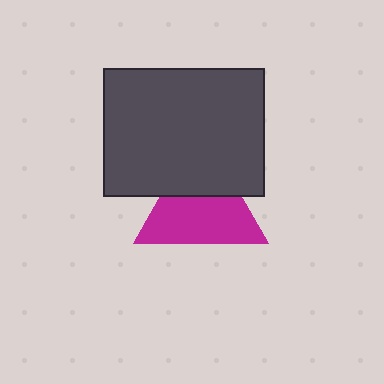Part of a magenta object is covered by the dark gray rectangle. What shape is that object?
It is a triangle.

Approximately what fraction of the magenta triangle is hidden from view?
Roughly 38% of the magenta triangle is hidden behind the dark gray rectangle.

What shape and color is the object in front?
The object in front is a dark gray rectangle.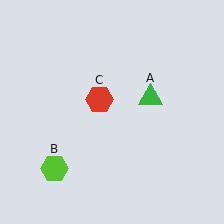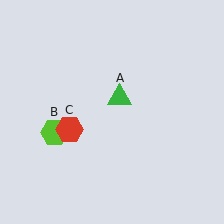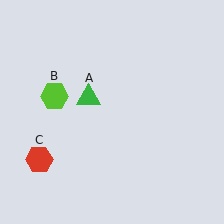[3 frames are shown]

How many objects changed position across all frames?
3 objects changed position: green triangle (object A), lime hexagon (object B), red hexagon (object C).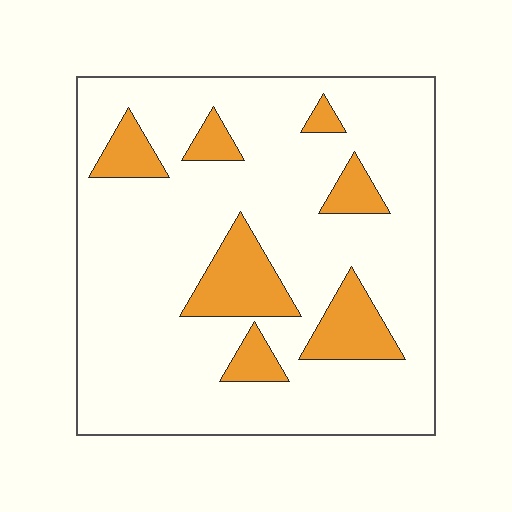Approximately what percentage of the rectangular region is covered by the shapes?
Approximately 15%.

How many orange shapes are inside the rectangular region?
7.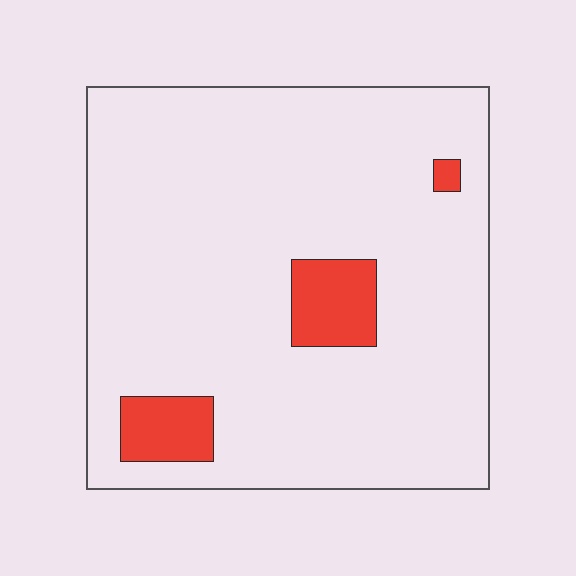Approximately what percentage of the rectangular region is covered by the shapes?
Approximately 10%.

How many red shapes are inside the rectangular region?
3.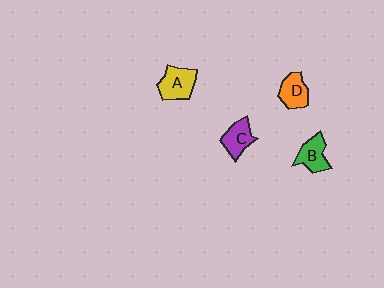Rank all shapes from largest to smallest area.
From largest to smallest: A (yellow), B (green), C (purple), D (orange).